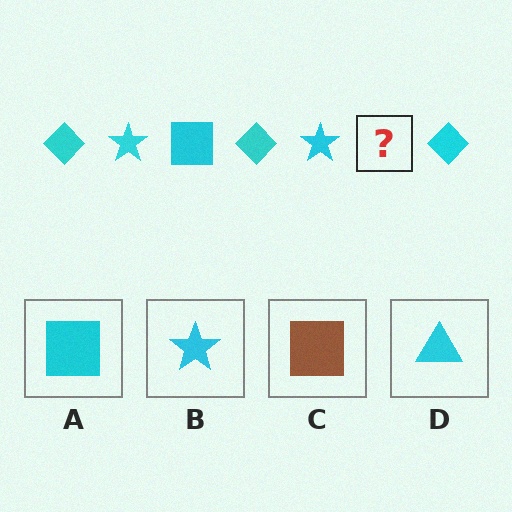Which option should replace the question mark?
Option A.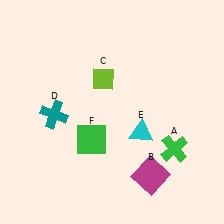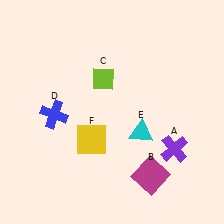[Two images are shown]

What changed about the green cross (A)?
In Image 1, A is green. In Image 2, it changed to purple.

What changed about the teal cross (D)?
In Image 1, D is teal. In Image 2, it changed to blue.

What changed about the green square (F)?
In Image 1, F is green. In Image 2, it changed to yellow.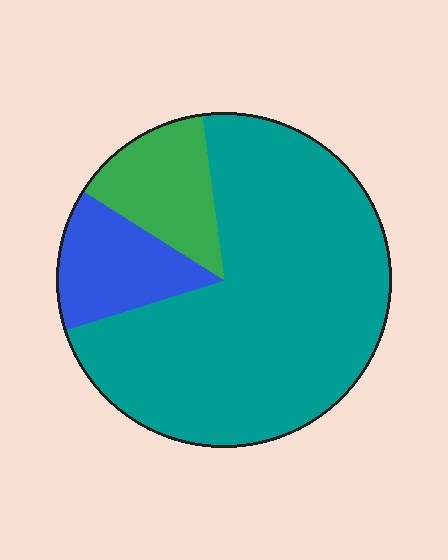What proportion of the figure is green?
Green covers around 15% of the figure.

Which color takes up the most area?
Teal, at roughly 70%.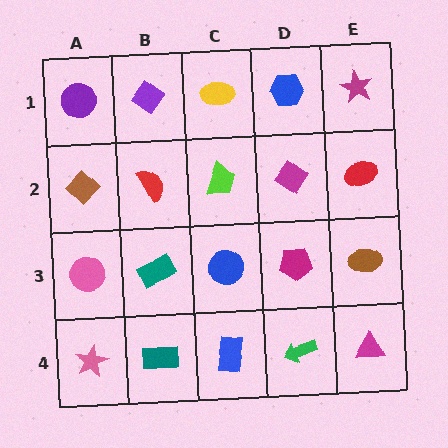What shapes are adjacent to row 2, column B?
A purple diamond (row 1, column B), a teal rectangle (row 3, column B), a brown diamond (row 2, column A), a lime trapezoid (row 2, column C).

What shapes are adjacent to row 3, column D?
A magenta diamond (row 2, column D), a green arrow (row 4, column D), a blue circle (row 3, column C), a brown ellipse (row 3, column E).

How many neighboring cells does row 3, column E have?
3.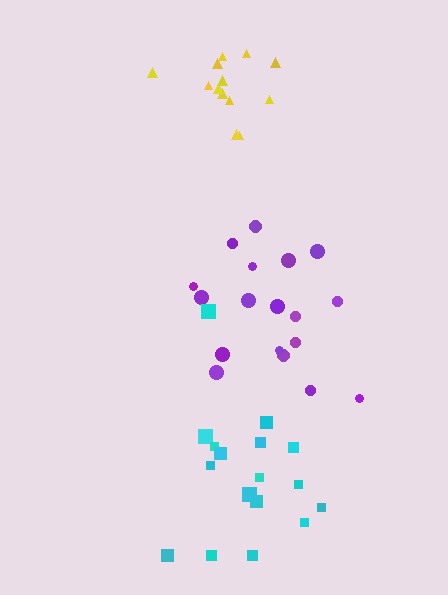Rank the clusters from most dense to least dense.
yellow, purple, cyan.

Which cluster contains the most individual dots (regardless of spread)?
Purple (18).